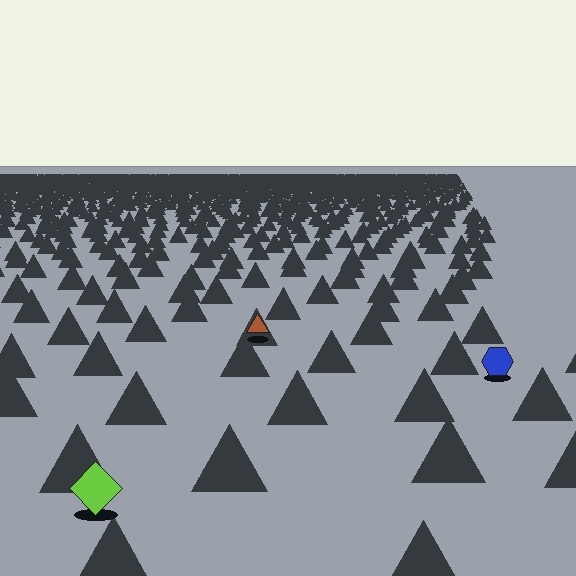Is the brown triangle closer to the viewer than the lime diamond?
No. The lime diamond is closer — you can tell from the texture gradient: the ground texture is coarser near it.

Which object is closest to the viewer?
The lime diamond is closest. The texture marks near it are larger and more spread out.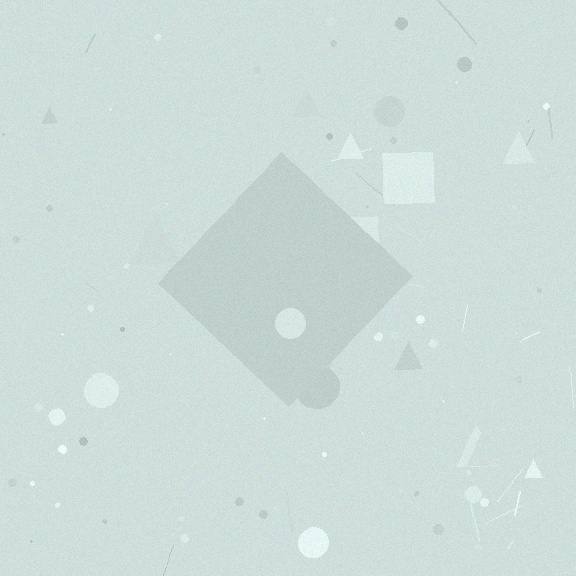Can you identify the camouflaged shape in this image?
The camouflaged shape is a diamond.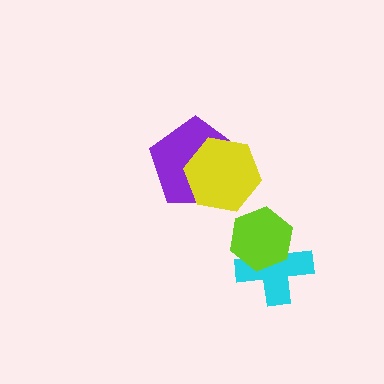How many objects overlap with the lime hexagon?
1 object overlaps with the lime hexagon.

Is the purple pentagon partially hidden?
Yes, it is partially covered by another shape.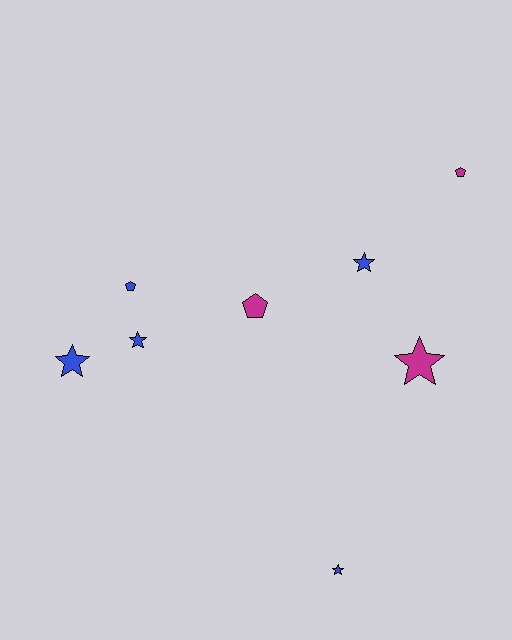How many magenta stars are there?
There is 1 magenta star.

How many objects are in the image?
There are 8 objects.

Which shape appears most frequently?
Star, with 5 objects.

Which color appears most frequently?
Blue, with 5 objects.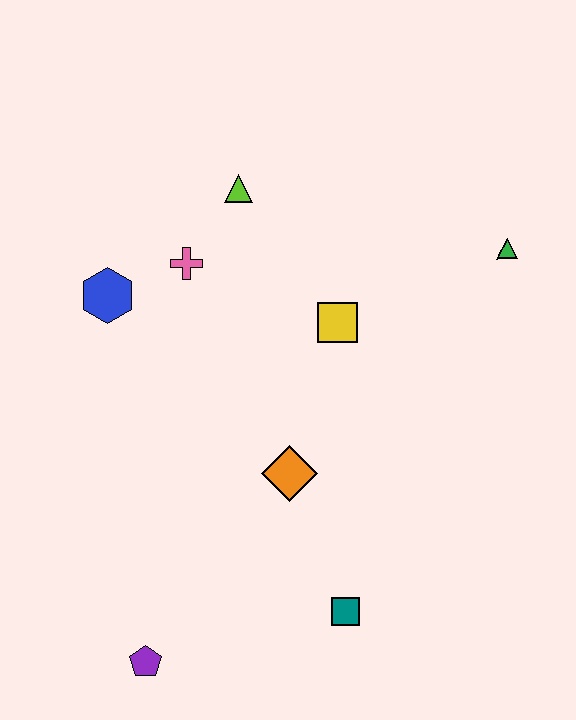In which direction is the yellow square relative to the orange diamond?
The yellow square is above the orange diamond.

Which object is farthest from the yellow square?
The purple pentagon is farthest from the yellow square.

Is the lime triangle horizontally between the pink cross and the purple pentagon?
No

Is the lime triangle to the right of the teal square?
No